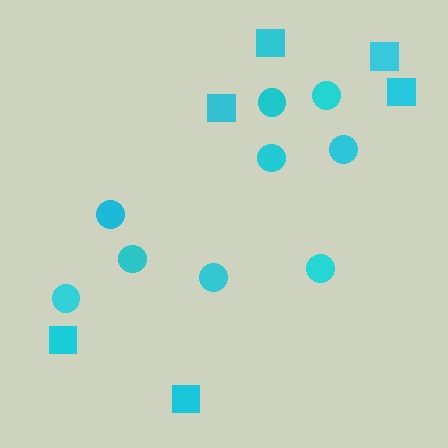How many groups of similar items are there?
There are 2 groups: one group of circles (9) and one group of squares (6).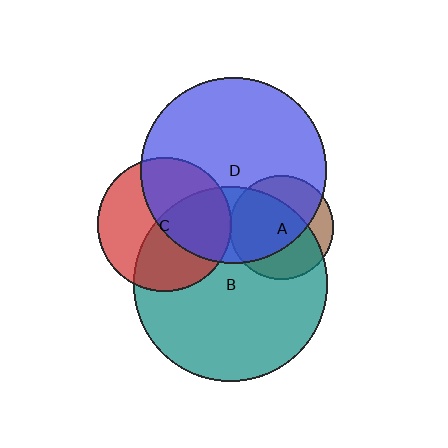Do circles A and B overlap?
Yes.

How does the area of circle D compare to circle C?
Approximately 1.9 times.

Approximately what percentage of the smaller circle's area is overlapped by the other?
Approximately 70%.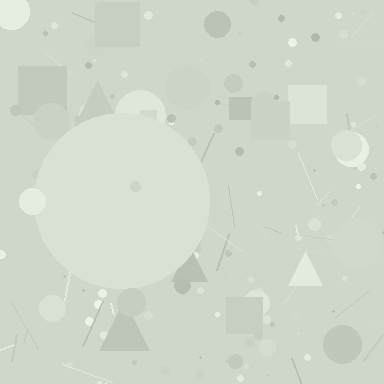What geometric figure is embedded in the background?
A circle is embedded in the background.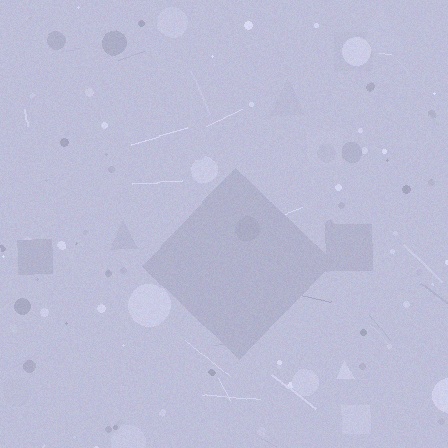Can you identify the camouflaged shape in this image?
The camouflaged shape is a diamond.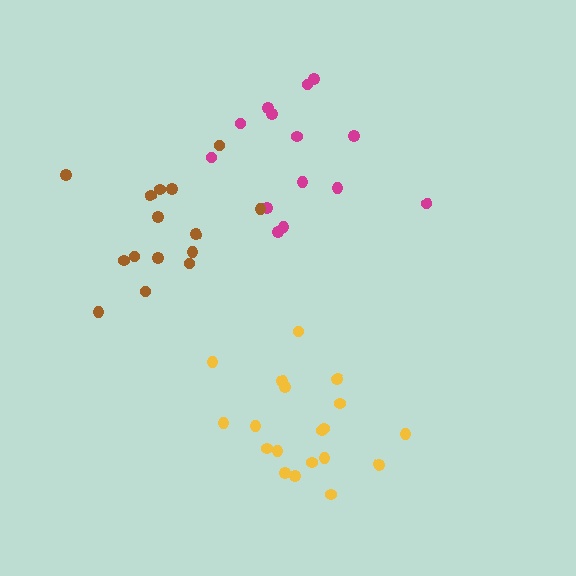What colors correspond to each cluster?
The clusters are colored: yellow, magenta, brown.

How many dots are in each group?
Group 1: 19 dots, Group 2: 14 dots, Group 3: 15 dots (48 total).